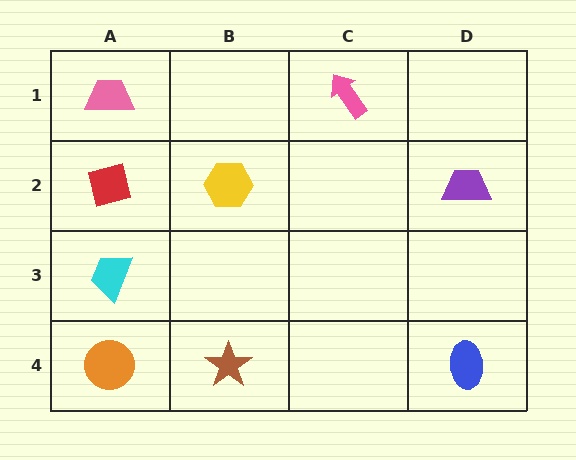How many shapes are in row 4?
3 shapes.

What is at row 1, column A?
A pink trapezoid.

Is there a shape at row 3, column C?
No, that cell is empty.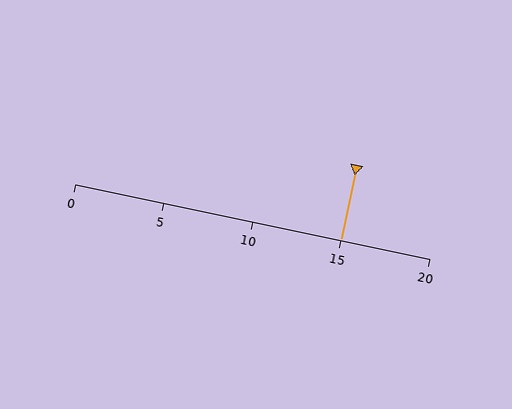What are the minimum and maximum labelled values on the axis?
The axis runs from 0 to 20.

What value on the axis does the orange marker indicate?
The marker indicates approximately 15.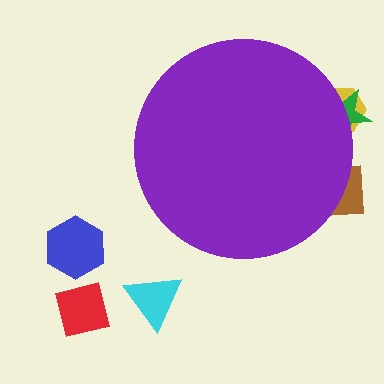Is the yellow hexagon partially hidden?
Yes, the yellow hexagon is partially hidden behind the purple circle.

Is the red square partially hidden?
No, the red square is fully visible.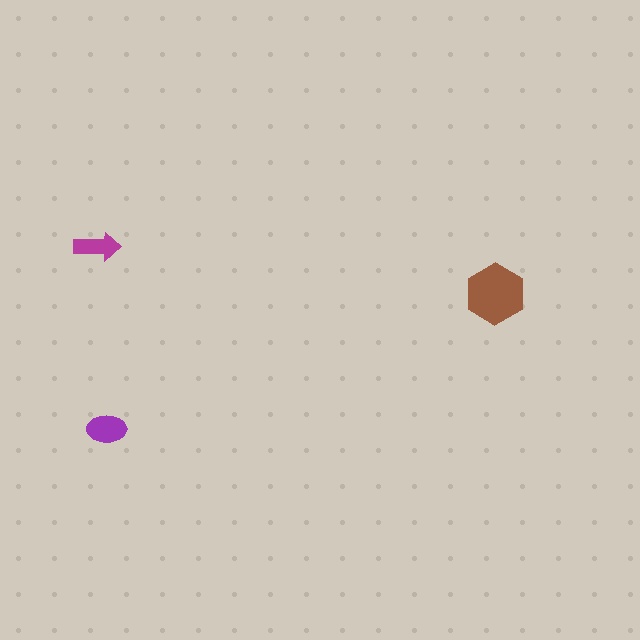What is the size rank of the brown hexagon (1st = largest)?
1st.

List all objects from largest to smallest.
The brown hexagon, the purple ellipse, the magenta arrow.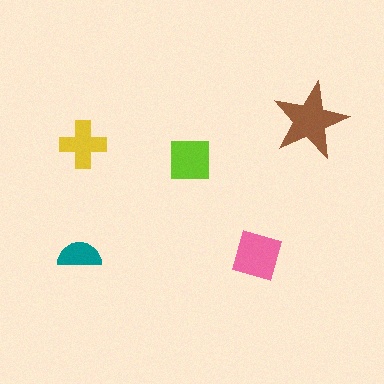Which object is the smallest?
The teal semicircle.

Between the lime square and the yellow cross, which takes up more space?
The lime square.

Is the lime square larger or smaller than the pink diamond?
Smaller.